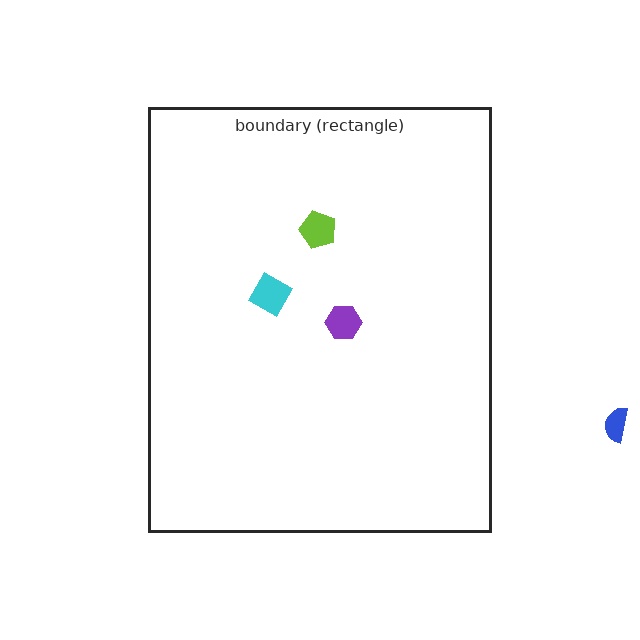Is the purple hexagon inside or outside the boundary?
Inside.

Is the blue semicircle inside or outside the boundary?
Outside.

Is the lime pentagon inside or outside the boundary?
Inside.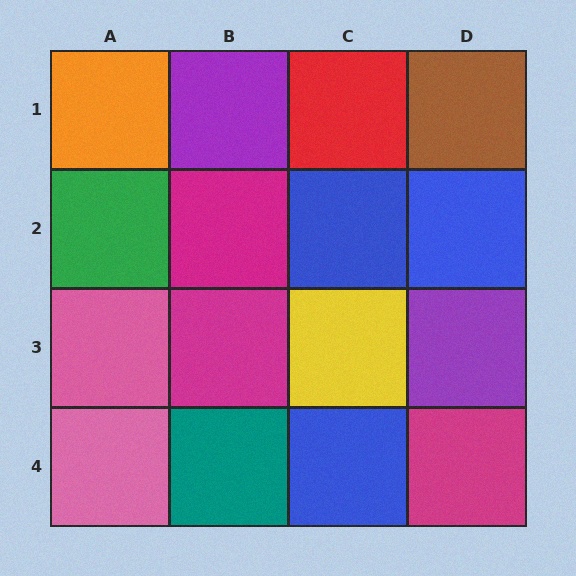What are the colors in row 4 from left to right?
Pink, teal, blue, magenta.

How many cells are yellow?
1 cell is yellow.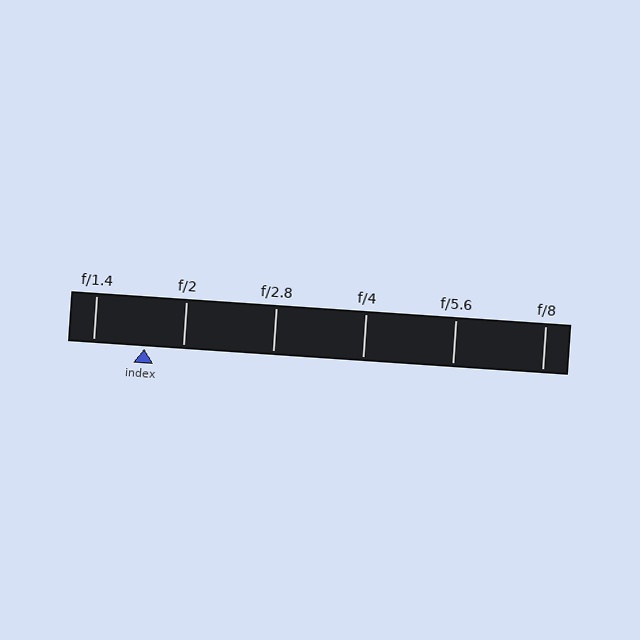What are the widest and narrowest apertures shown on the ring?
The widest aperture shown is f/1.4 and the narrowest is f/8.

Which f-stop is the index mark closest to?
The index mark is closest to f/2.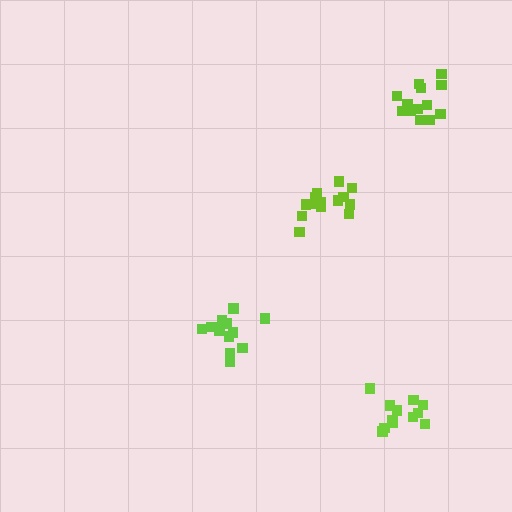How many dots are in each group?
Group 1: 14 dots, Group 2: 13 dots, Group 3: 13 dots, Group 4: 12 dots (52 total).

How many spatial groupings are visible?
There are 4 spatial groupings.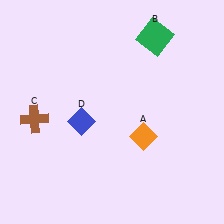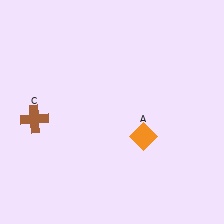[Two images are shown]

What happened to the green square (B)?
The green square (B) was removed in Image 2. It was in the top-right area of Image 1.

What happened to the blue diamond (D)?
The blue diamond (D) was removed in Image 2. It was in the bottom-left area of Image 1.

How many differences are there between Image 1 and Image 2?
There are 2 differences between the two images.